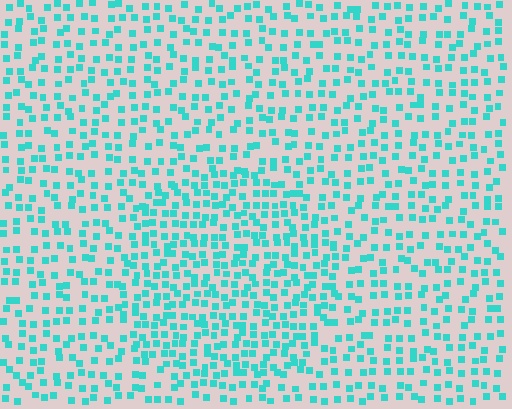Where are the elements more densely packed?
The elements are more densely packed inside the circle boundary.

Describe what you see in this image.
The image contains small cyan elements arranged at two different densities. A circle-shaped region is visible where the elements are more densely packed than the surrounding area.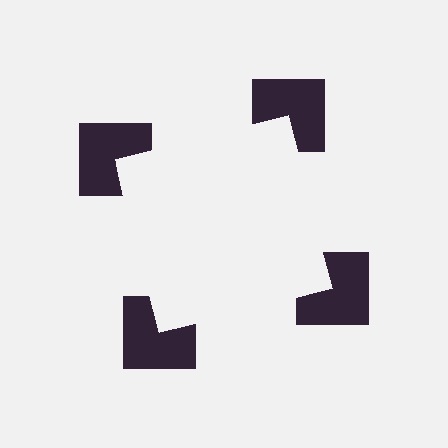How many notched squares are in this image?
There are 4 — one at each vertex of the illusory square.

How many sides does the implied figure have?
4 sides.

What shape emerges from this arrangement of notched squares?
An illusory square — its edges are inferred from the aligned wedge cuts in the notched squares, not physically drawn.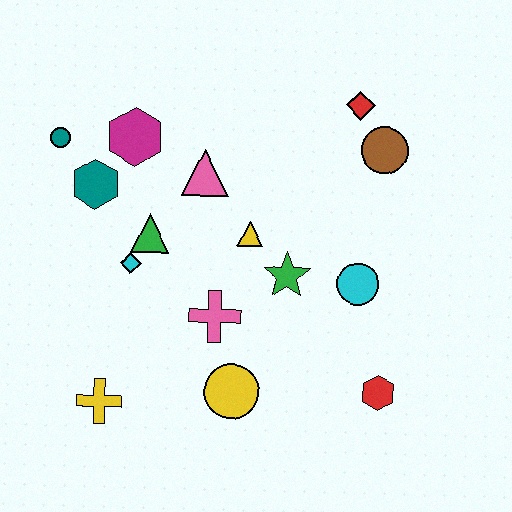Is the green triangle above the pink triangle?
No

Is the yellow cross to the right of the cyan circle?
No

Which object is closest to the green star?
The yellow triangle is closest to the green star.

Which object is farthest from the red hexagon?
The teal circle is farthest from the red hexagon.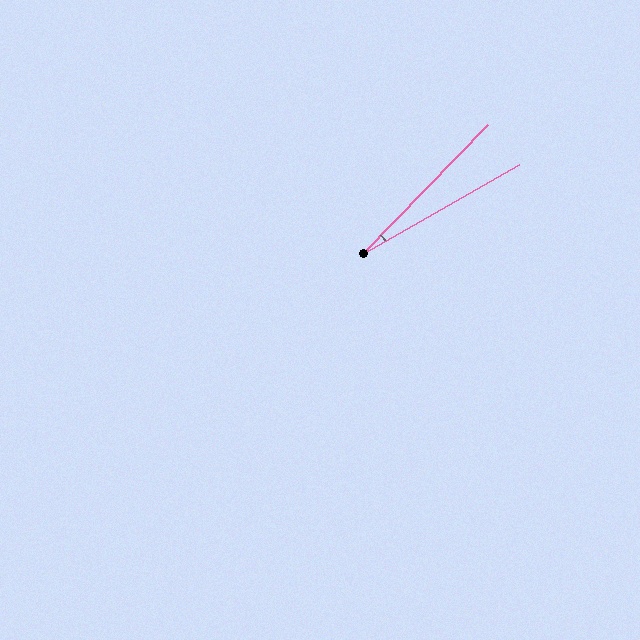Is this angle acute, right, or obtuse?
It is acute.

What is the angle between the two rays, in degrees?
Approximately 16 degrees.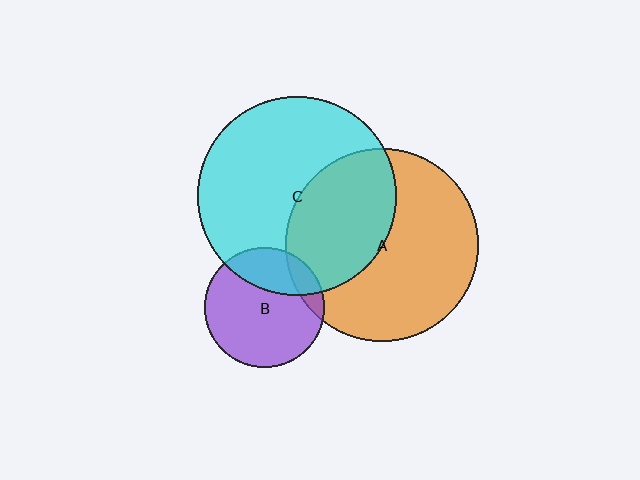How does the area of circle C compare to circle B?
Approximately 2.8 times.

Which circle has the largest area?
Circle C (cyan).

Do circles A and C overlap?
Yes.